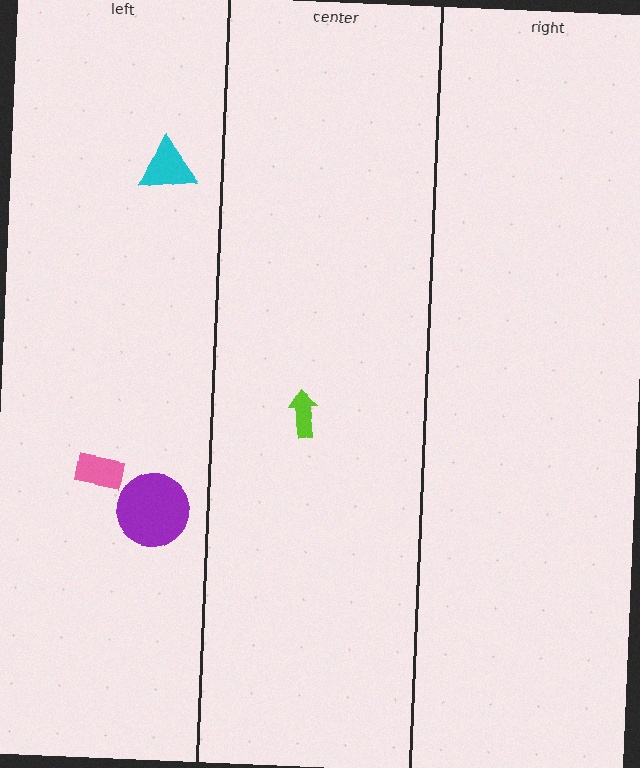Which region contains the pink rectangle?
The left region.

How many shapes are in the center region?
1.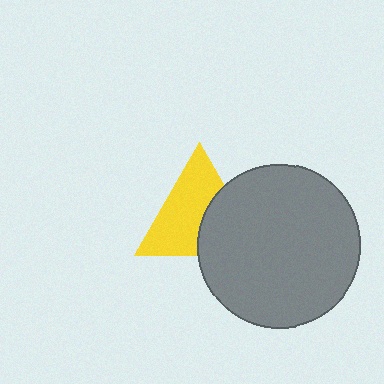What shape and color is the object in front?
The object in front is a gray circle.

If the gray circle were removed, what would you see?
You would see the complete yellow triangle.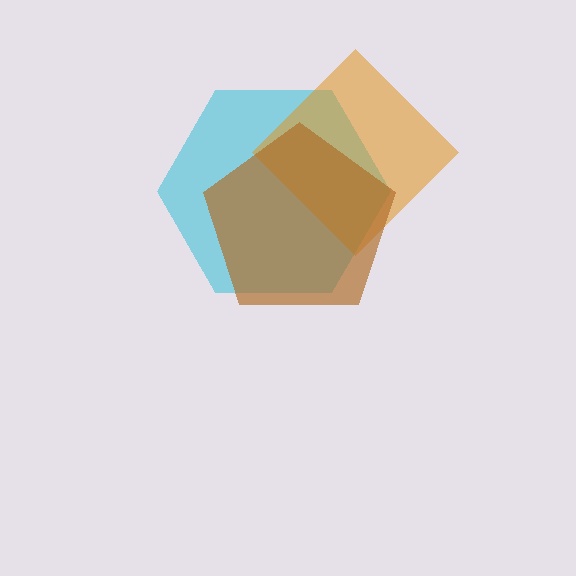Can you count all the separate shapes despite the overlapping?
Yes, there are 3 separate shapes.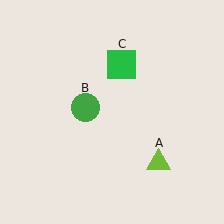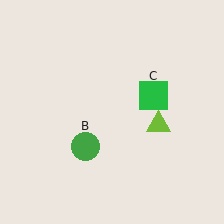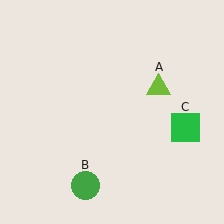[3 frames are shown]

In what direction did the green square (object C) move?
The green square (object C) moved down and to the right.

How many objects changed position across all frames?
3 objects changed position: lime triangle (object A), green circle (object B), green square (object C).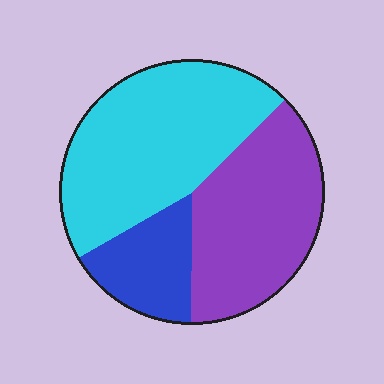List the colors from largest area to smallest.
From largest to smallest: cyan, purple, blue.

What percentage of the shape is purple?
Purple covers around 40% of the shape.